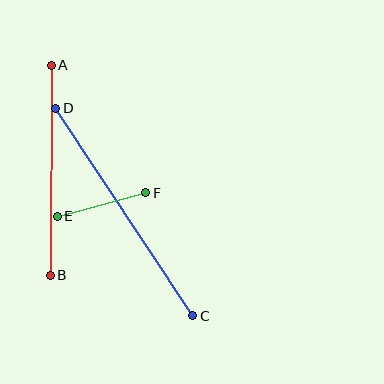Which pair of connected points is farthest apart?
Points C and D are farthest apart.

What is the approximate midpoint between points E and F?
The midpoint is at approximately (102, 204) pixels.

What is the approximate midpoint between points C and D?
The midpoint is at approximately (124, 212) pixels.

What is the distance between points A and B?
The distance is approximately 210 pixels.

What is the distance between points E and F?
The distance is approximately 92 pixels.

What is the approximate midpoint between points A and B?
The midpoint is at approximately (51, 170) pixels.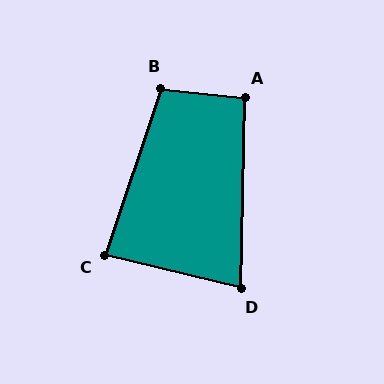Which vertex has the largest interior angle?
B, at approximately 102 degrees.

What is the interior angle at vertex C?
Approximately 85 degrees (approximately right).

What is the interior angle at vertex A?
Approximately 95 degrees (approximately right).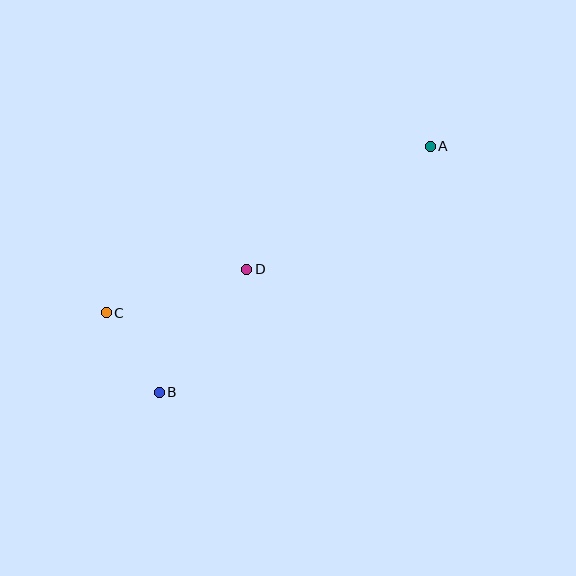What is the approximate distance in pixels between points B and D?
The distance between B and D is approximately 151 pixels.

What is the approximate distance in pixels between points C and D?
The distance between C and D is approximately 147 pixels.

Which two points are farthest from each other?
Points A and B are farthest from each other.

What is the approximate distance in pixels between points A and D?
The distance between A and D is approximately 221 pixels.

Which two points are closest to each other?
Points B and C are closest to each other.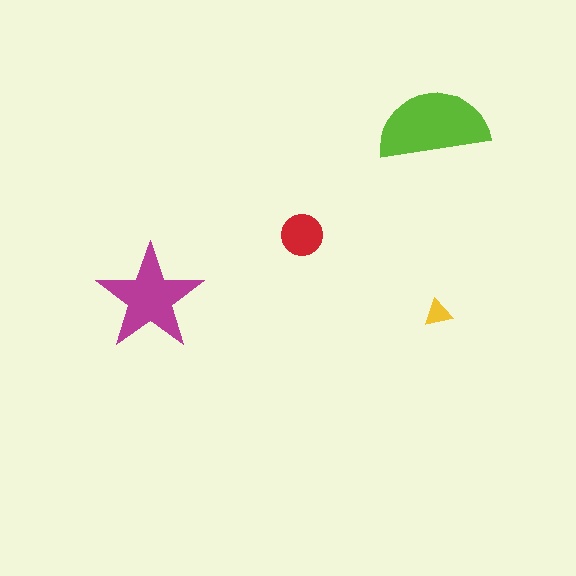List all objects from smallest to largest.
The yellow triangle, the red circle, the magenta star, the lime semicircle.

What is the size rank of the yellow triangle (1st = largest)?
4th.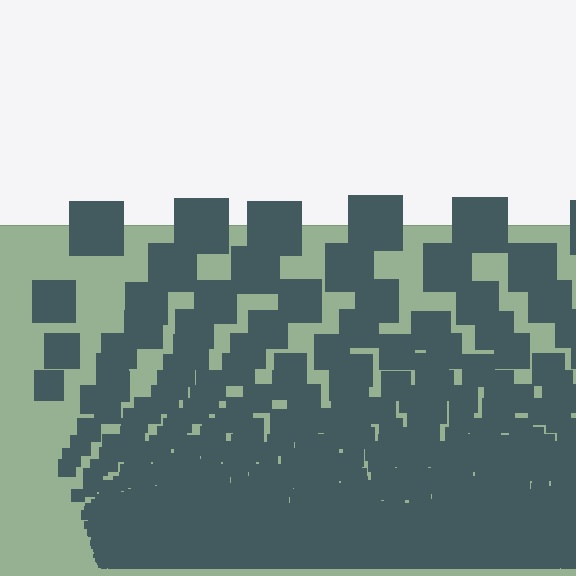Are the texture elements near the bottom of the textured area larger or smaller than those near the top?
Smaller. The gradient is inverted — elements near the bottom are smaller and denser.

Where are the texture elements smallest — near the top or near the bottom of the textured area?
Near the bottom.